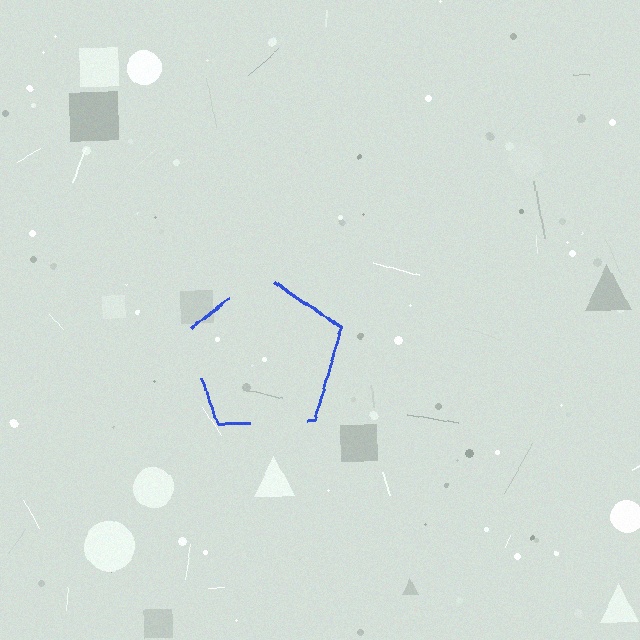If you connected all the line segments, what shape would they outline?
They would outline a pentagon.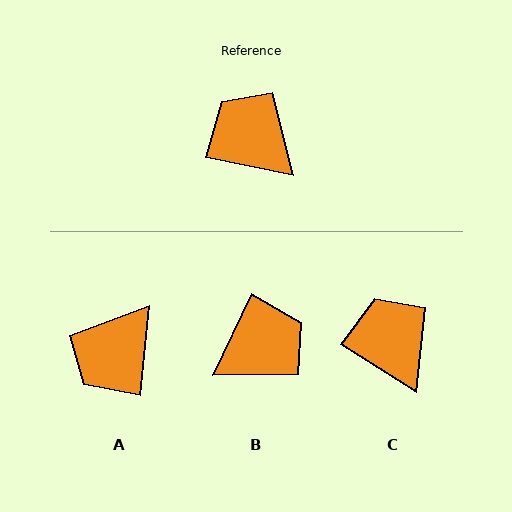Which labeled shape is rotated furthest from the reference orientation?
B, about 104 degrees away.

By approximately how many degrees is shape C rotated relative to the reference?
Approximately 21 degrees clockwise.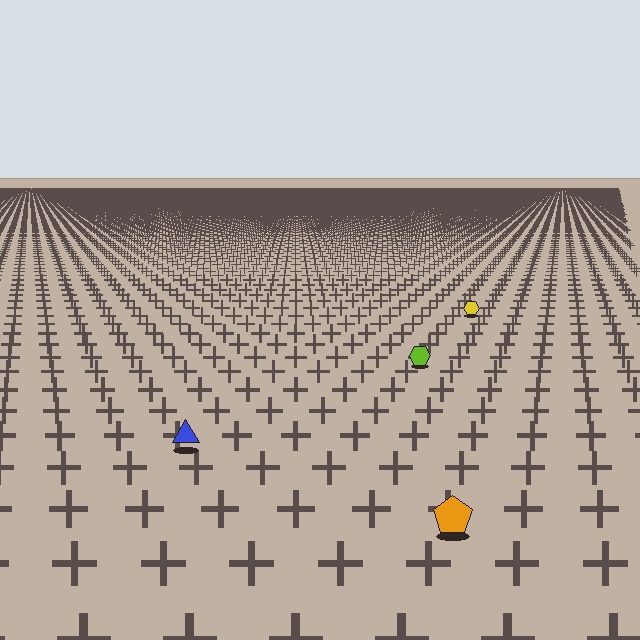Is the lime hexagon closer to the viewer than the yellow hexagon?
Yes. The lime hexagon is closer — you can tell from the texture gradient: the ground texture is coarser near it.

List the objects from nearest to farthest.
From nearest to farthest: the orange pentagon, the blue triangle, the lime hexagon, the yellow hexagon.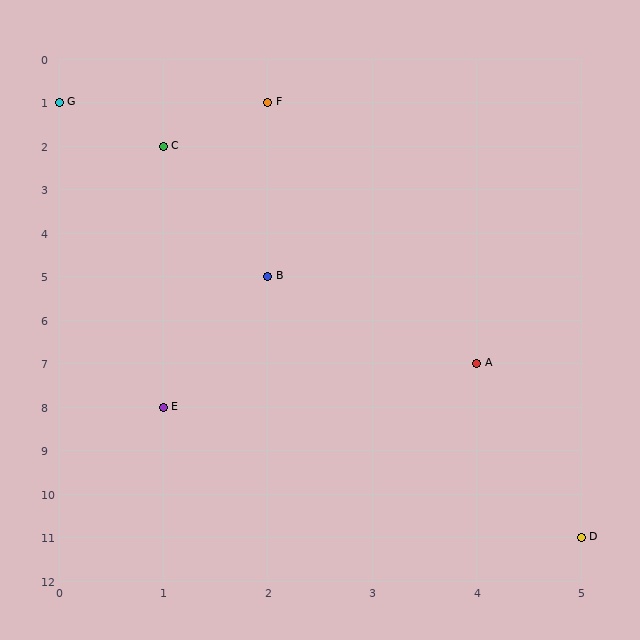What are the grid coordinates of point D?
Point D is at grid coordinates (5, 11).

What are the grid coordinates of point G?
Point G is at grid coordinates (0, 1).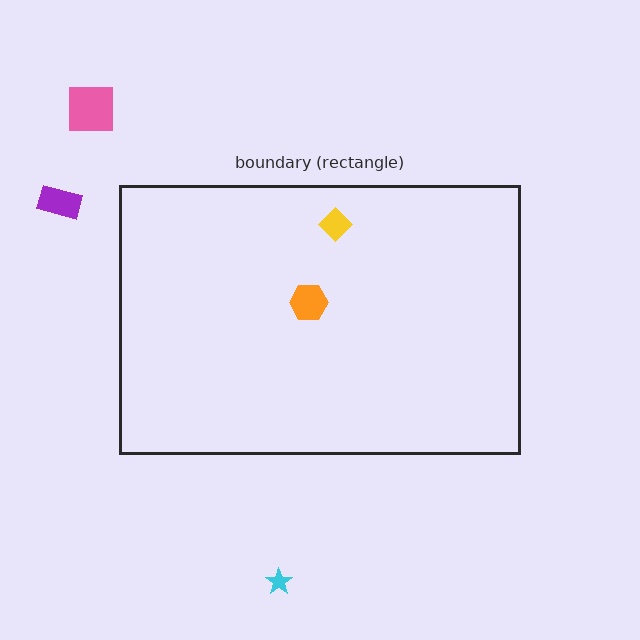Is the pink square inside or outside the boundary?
Outside.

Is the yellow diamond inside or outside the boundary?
Inside.